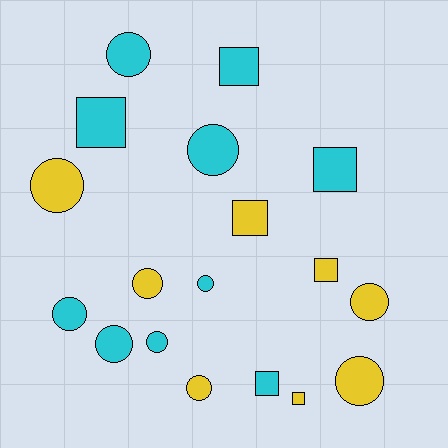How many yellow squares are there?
There are 3 yellow squares.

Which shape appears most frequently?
Circle, with 11 objects.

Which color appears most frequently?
Cyan, with 10 objects.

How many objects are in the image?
There are 18 objects.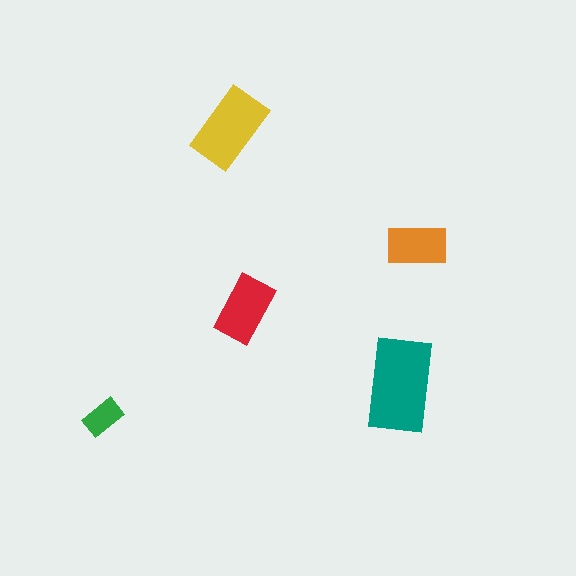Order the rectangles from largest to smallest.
the teal one, the yellow one, the red one, the orange one, the green one.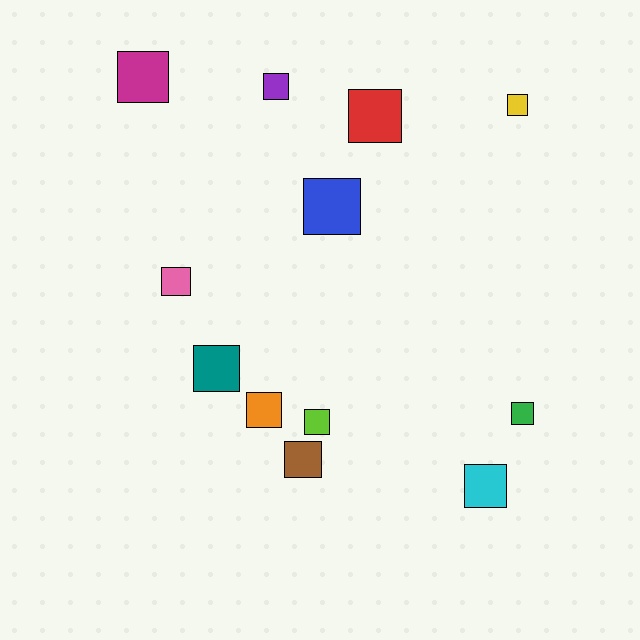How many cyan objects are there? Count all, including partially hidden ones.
There is 1 cyan object.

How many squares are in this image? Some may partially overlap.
There are 12 squares.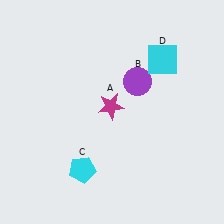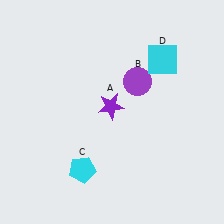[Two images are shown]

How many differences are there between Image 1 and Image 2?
There is 1 difference between the two images.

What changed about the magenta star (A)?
In Image 1, A is magenta. In Image 2, it changed to purple.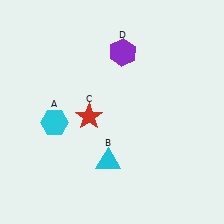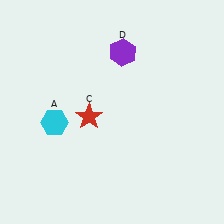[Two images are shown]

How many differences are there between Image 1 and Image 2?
There is 1 difference between the two images.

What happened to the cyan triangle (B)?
The cyan triangle (B) was removed in Image 2. It was in the bottom-left area of Image 1.